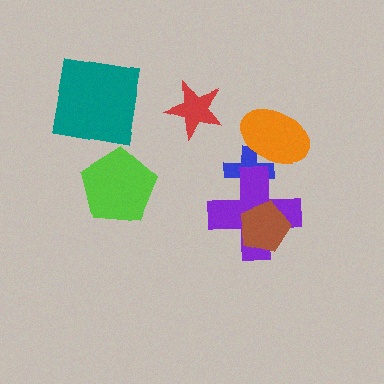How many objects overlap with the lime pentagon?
0 objects overlap with the lime pentagon.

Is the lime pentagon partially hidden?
No, no other shape covers it.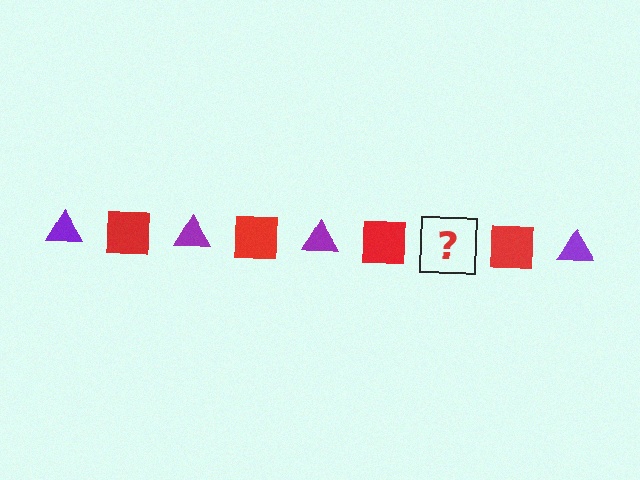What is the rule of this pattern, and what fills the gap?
The rule is that the pattern alternates between purple triangle and red square. The gap should be filled with a purple triangle.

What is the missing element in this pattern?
The missing element is a purple triangle.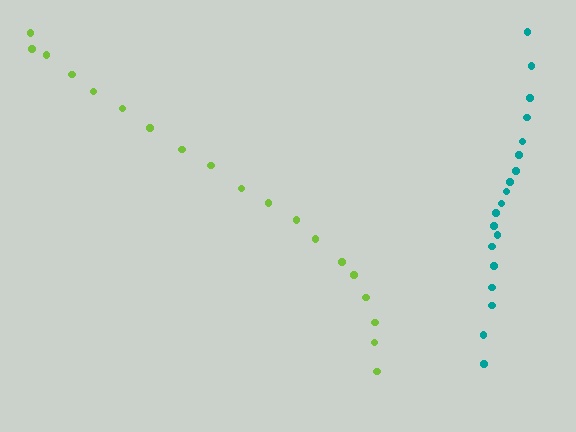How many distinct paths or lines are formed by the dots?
There are 2 distinct paths.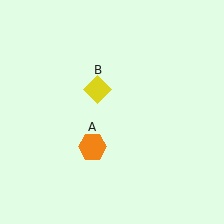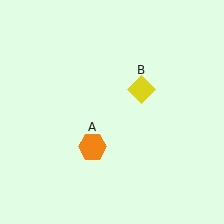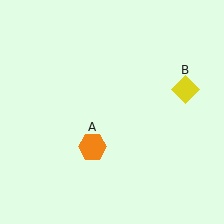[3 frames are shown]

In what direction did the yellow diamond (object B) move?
The yellow diamond (object B) moved right.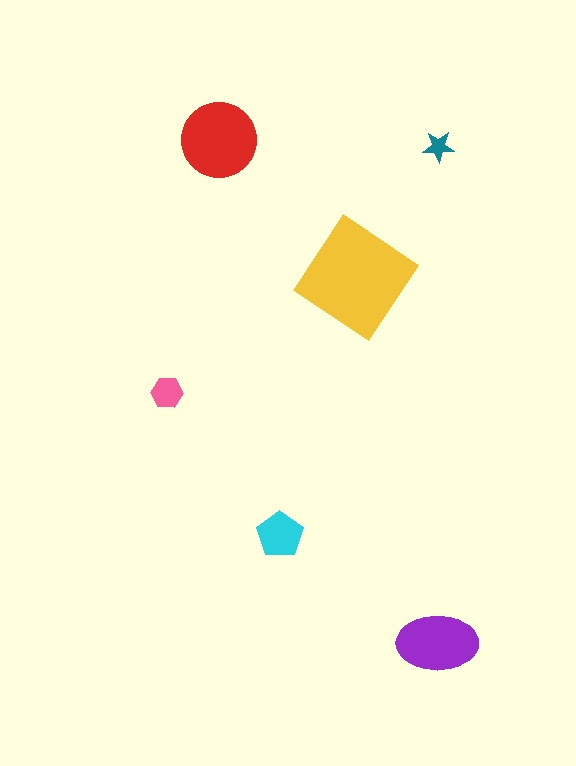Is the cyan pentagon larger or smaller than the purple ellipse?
Smaller.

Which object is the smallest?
The teal star.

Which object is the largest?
The yellow diamond.